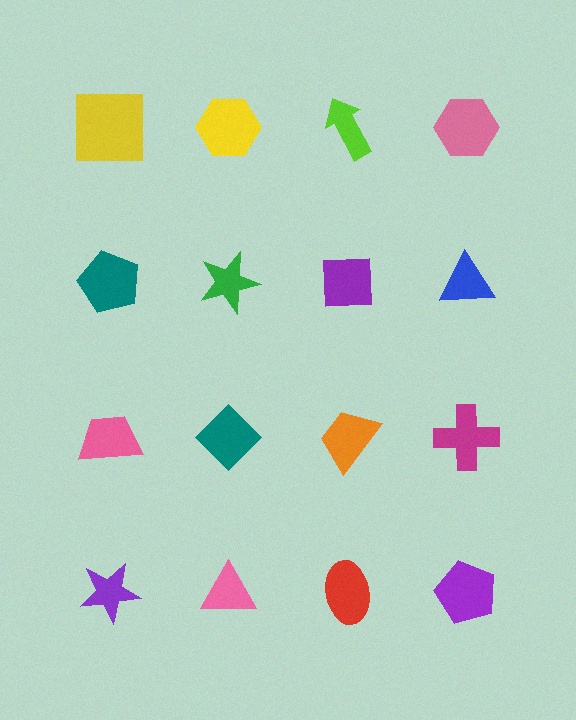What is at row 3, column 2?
A teal diamond.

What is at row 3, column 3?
An orange trapezoid.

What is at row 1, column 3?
A lime arrow.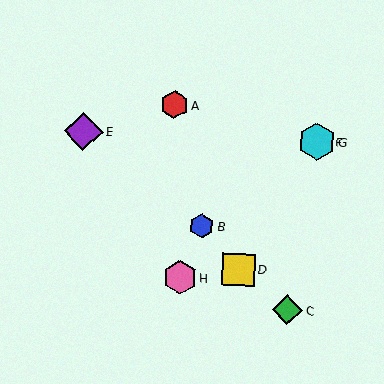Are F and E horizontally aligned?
Yes, both are at y≈142.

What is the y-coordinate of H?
Object H is at y≈277.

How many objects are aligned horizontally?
3 objects (E, F, G) are aligned horizontally.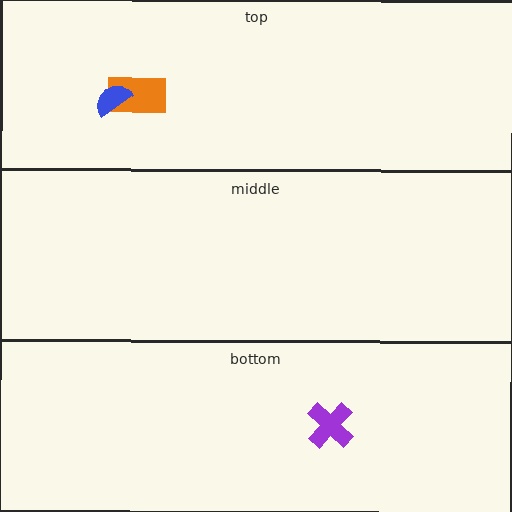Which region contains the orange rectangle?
The top region.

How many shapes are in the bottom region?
1.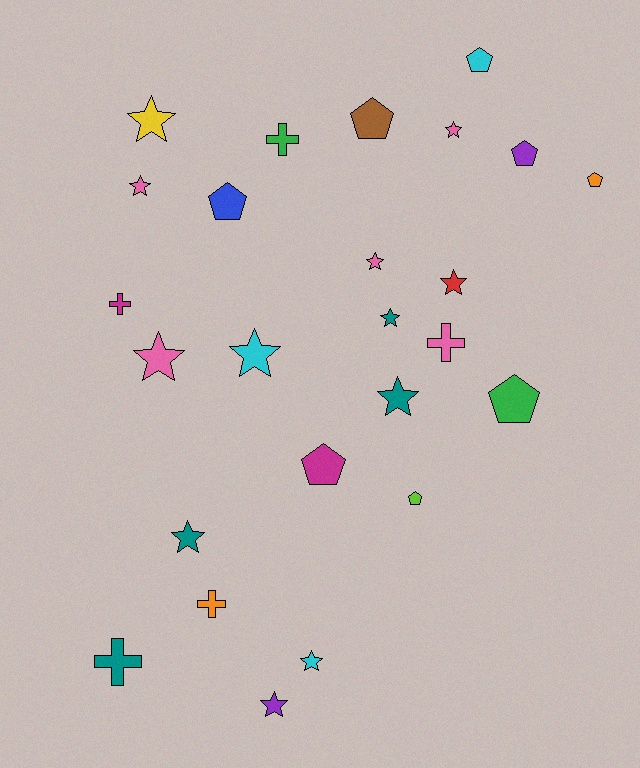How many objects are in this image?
There are 25 objects.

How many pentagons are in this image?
There are 8 pentagons.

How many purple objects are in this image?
There are 2 purple objects.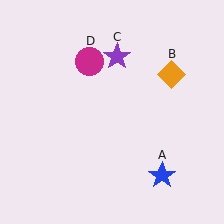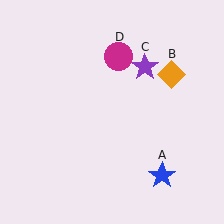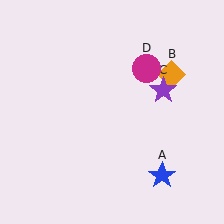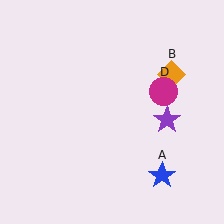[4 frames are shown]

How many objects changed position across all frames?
2 objects changed position: purple star (object C), magenta circle (object D).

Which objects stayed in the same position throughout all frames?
Blue star (object A) and orange diamond (object B) remained stationary.